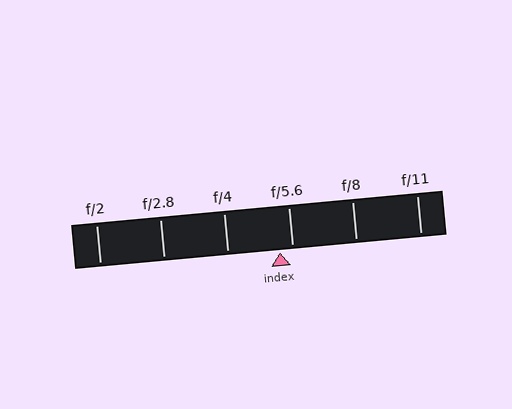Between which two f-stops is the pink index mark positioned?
The index mark is between f/4 and f/5.6.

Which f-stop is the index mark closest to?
The index mark is closest to f/5.6.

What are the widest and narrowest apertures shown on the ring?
The widest aperture shown is f/2 and the narrowest is f/11.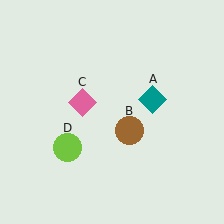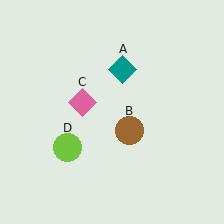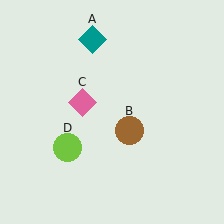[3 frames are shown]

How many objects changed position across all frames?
1 object changed position: teal diamond (object A).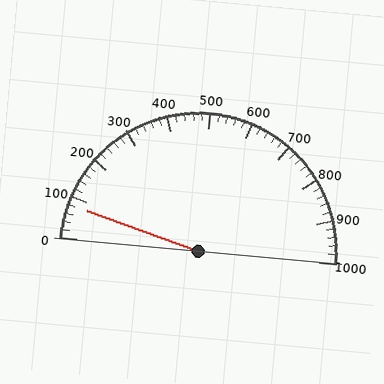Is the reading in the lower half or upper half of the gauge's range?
The reading is in the lower half of the range (0 to 1000).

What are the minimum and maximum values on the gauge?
The gauge ranges from 0 to 1000.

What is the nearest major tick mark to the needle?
The nearest major tick mark is 100.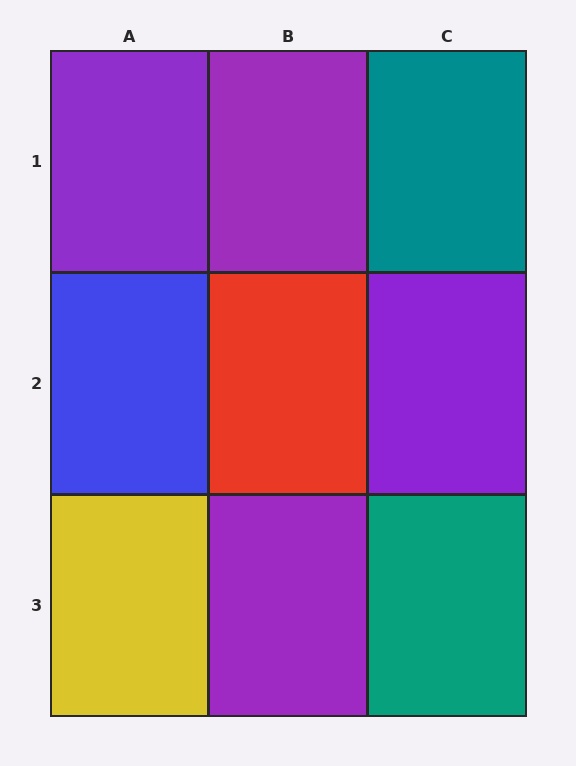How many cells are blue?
1 cell is blue.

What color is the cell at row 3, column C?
Teal.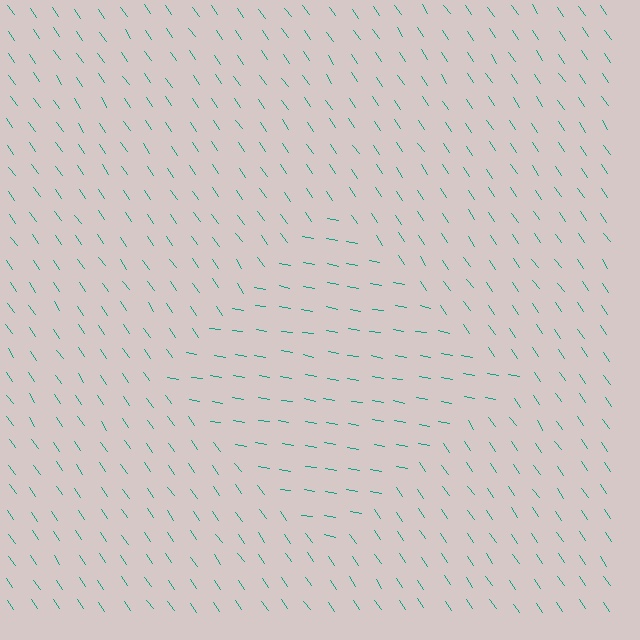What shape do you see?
I see a diamond.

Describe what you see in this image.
The image is filled with small teal line segments. A diamond region in the image has lines oriented differently from the surrounding lines, creating a visible texture boundary.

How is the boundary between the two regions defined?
The boundary is defined purely by a change in line orientation (approximately 45 degrees difference). All lines are the same color and thickness.